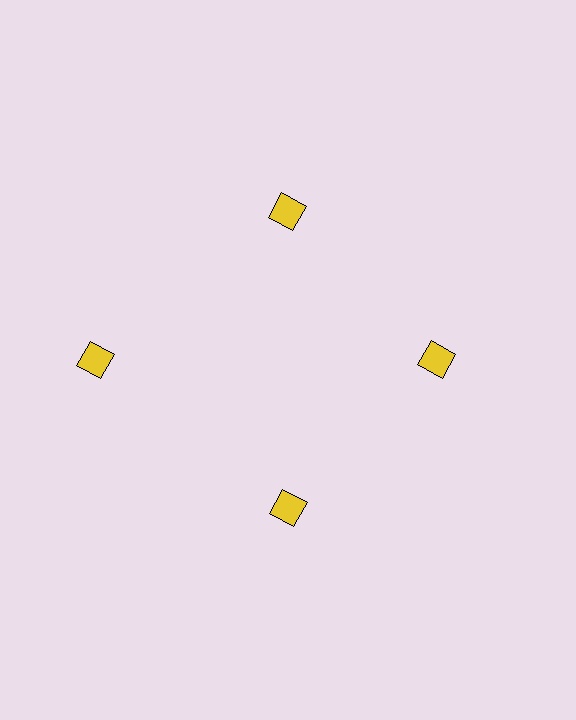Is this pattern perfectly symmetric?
No. The 4 yellow squares are arranged in a ring, but one element near the 9 o'clock position is pushed outward from the center, breaking the 4-fold rotational symmetry.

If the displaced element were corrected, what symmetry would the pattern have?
It would have 4-fold rotational symmetry — the pattern would map onto itself every 90 degrees.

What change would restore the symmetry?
The symmetry would be restored by moving it inward, back onto the ring so that all 4 squares sit at equal angles and equal distance from the center.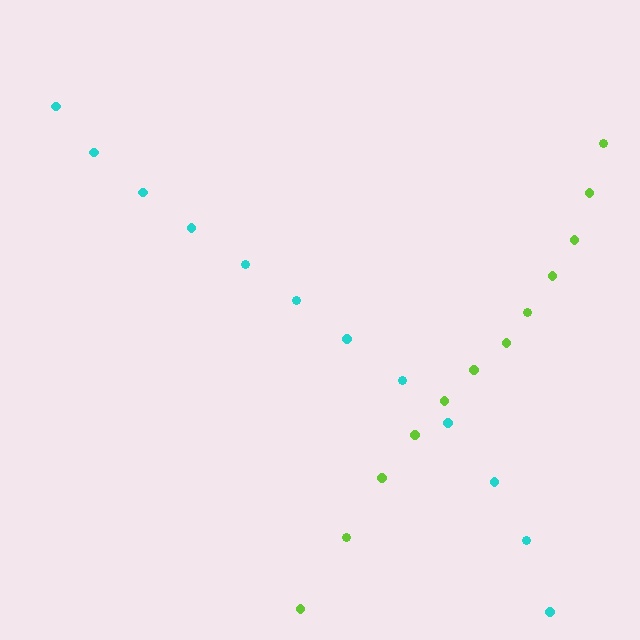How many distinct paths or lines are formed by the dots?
There are 2 distinct paths.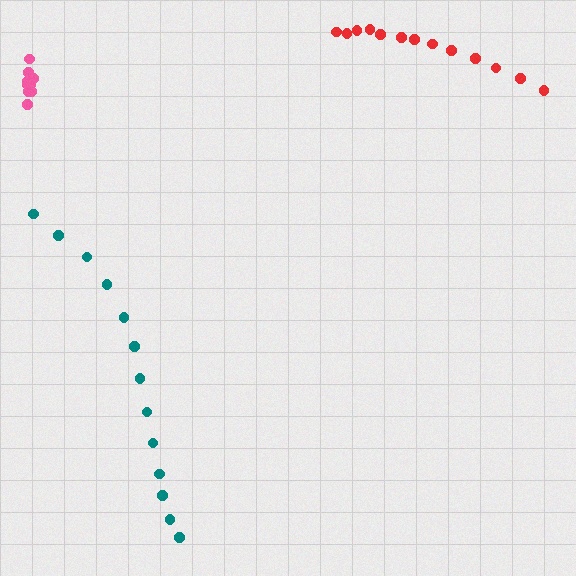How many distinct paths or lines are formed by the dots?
There are 3 distinct paths.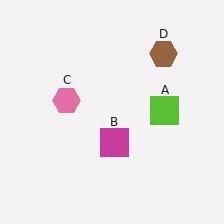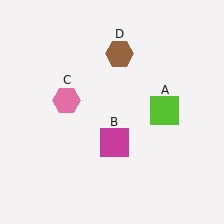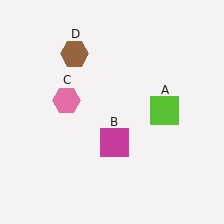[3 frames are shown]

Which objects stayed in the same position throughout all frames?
Lime square (object A) and magenta square (object B) and pink hexagon (object C) remained stationary.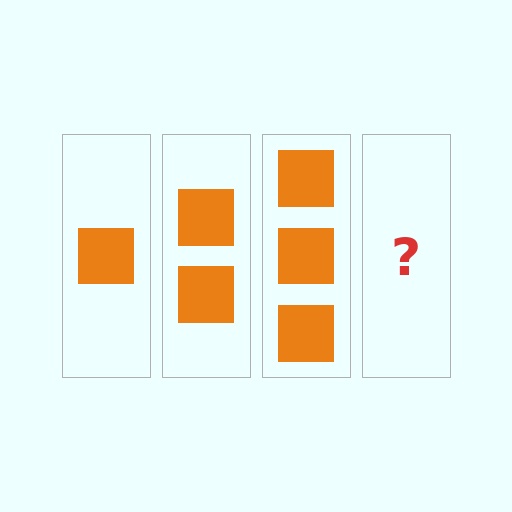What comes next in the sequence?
The next element should be 4 squares.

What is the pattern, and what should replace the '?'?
The pattern is that each step adds one more square. The '?' should be 4 squares.